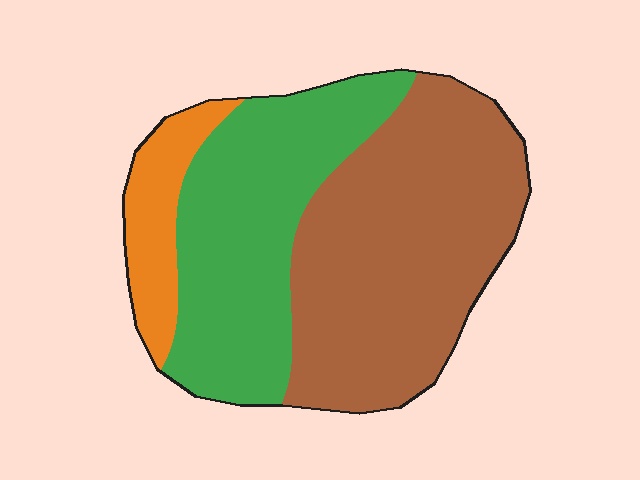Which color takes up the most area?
Brown, at roughly 50%.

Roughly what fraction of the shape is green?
Green takes up about three eighths (3/8) of the shape.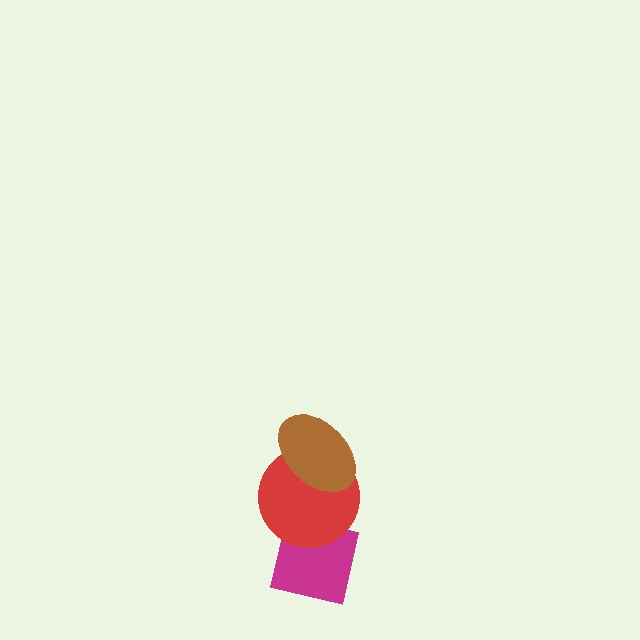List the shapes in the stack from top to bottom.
From top to bottom: the brown ellipse, the red circle, the magenta square.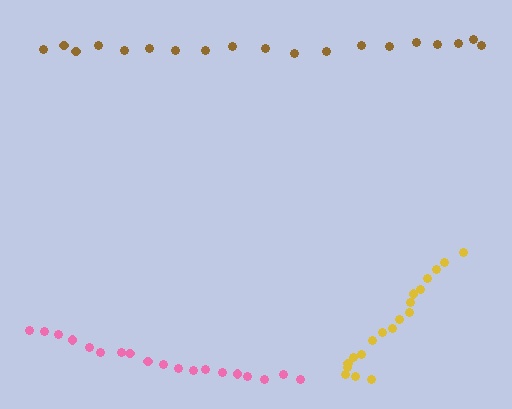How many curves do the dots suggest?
There are 3 distinct paths.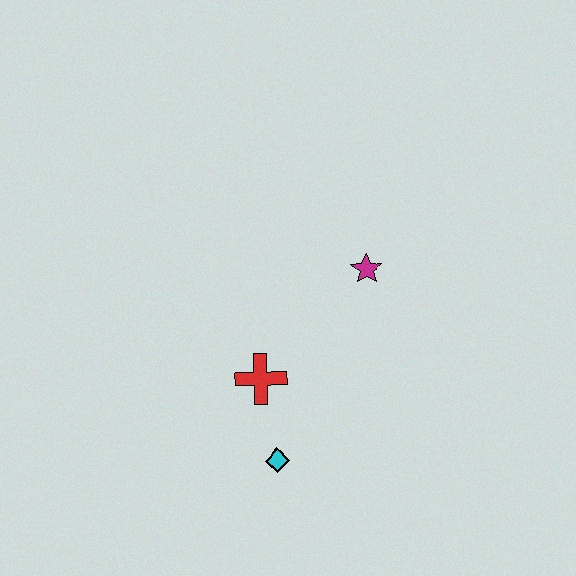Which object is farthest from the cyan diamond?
The magenta star is farthest from the cyan diamond.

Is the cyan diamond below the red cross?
Yes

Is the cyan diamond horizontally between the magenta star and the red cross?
Yes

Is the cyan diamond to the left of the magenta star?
Yes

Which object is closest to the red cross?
The cyan diamond is closest to the red cross.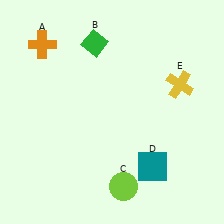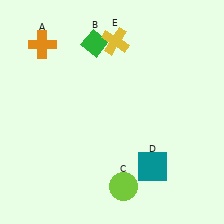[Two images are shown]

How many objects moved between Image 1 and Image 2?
1 object moved between the two images.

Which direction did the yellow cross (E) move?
The yellow cross (E) moved left.